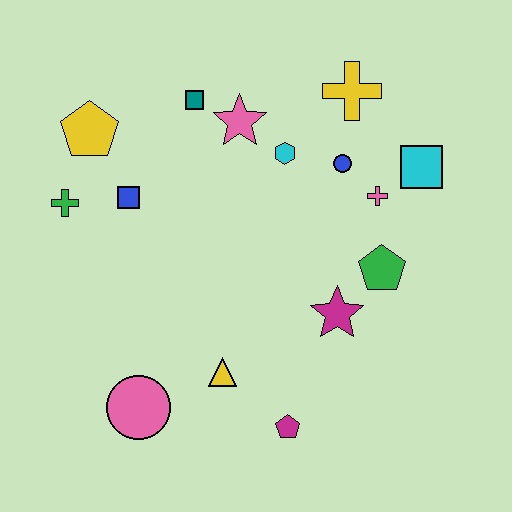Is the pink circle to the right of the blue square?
Yes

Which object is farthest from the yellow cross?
The pink circle is farthest from the yellow cross.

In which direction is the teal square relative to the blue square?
The teal square is above the blue square.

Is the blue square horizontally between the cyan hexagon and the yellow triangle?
No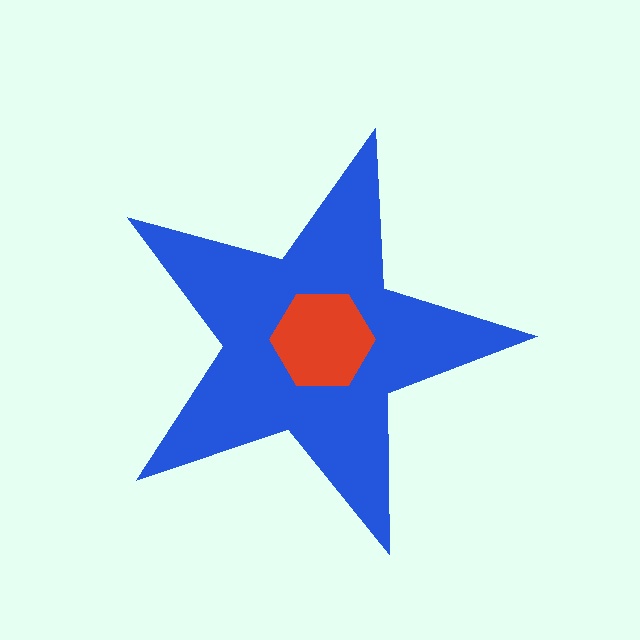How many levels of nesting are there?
2.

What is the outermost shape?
The blue star.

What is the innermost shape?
The red hexagon.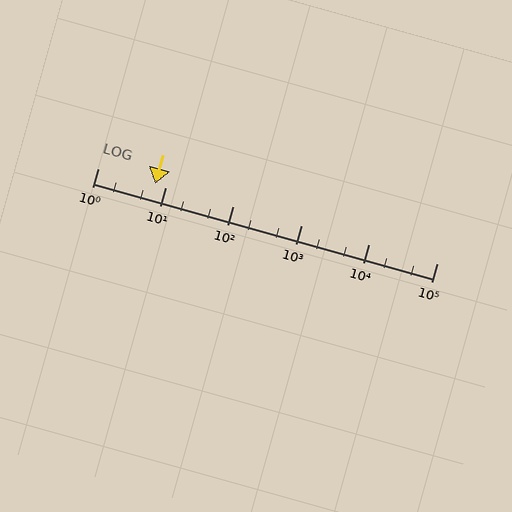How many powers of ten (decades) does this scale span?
The scale spans 5 decades, from 1 to 100000.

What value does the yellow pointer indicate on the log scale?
The pointer indicates approximately 7.1.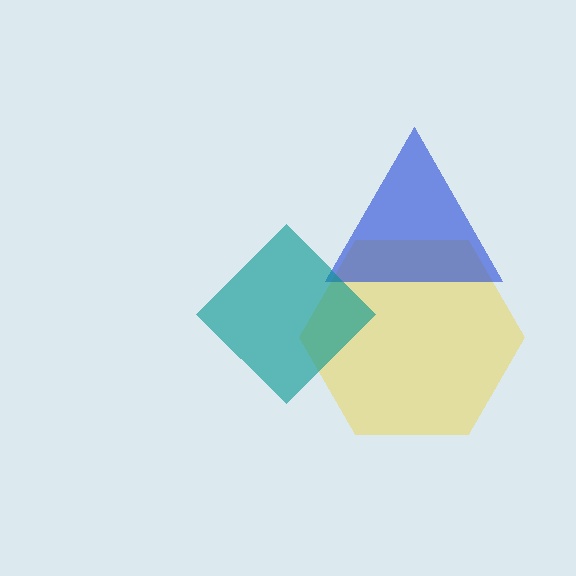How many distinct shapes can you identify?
There are 3 distinct shapes: a yellow hexagon, a blue triangle, a teal diamond.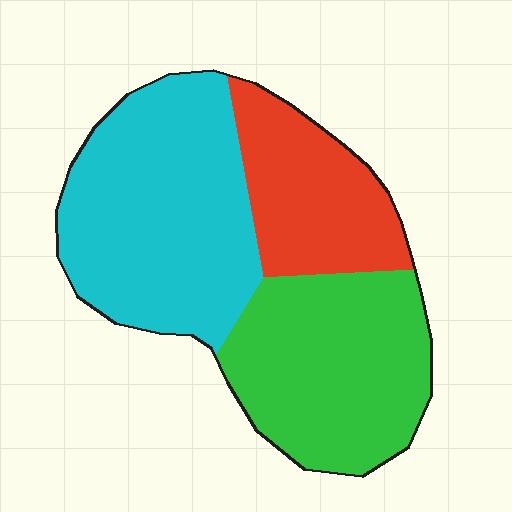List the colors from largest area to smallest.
From largest to smallest: cyan, green, red.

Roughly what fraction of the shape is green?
Green takes up about one third (1/3) of the shape.